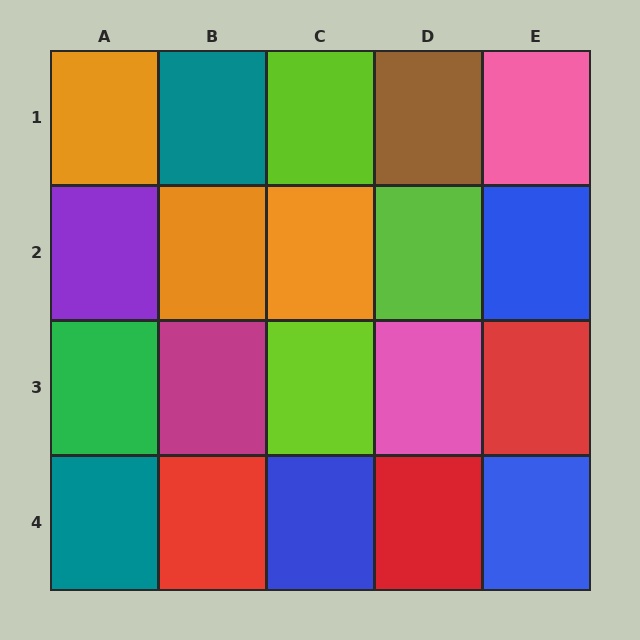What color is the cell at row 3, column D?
Pink.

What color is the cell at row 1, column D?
Brown.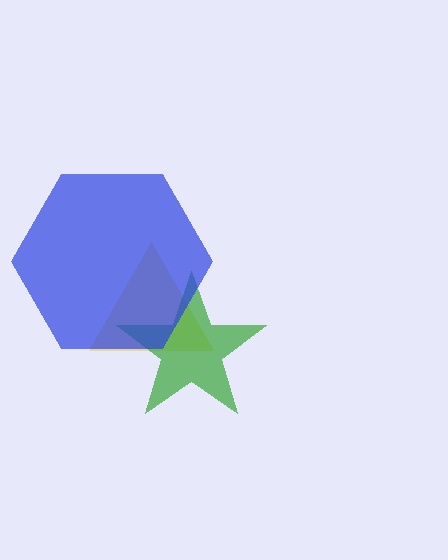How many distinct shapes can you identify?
There are 3 distinct shapes: a yellow triangle, a green star, a blue hexagon.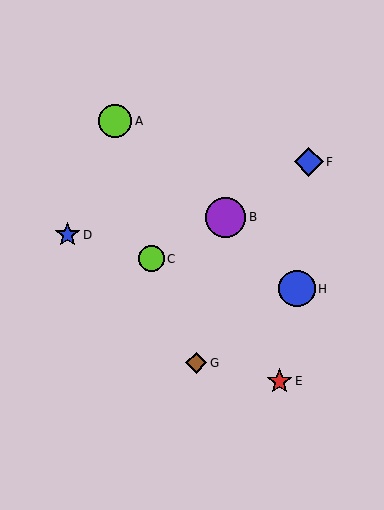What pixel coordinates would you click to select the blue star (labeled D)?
Click at (67, 235) to select the blue star D.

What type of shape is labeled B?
Shape B is a purple circle.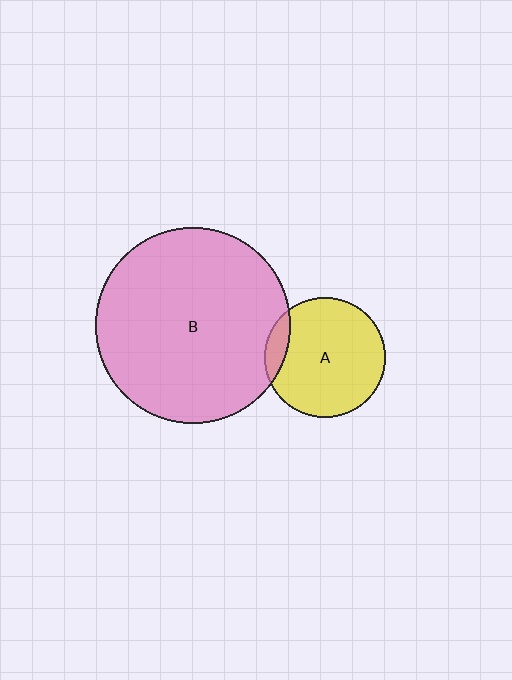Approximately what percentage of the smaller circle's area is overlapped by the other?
Approximately 10%.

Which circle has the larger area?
Circle B (pink).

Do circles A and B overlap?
Yes.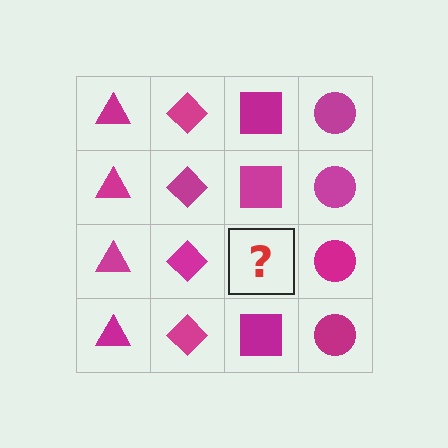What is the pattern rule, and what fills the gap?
The rule is that each column has a consistent shape. The gap should be filled with a magenta square.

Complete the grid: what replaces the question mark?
The question mark should be replaced with a magenta square.